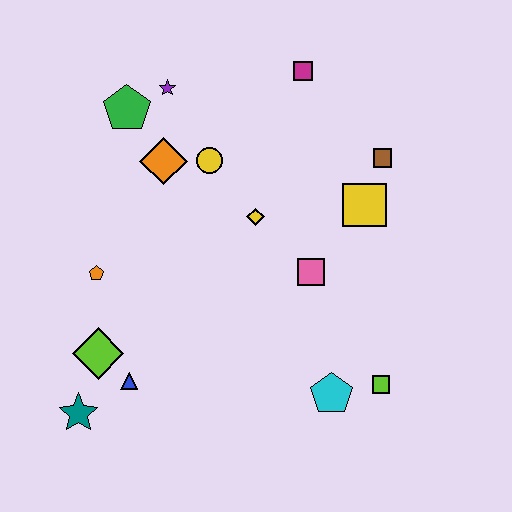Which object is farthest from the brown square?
The teal star is farthest from the brown square.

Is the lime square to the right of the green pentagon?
Yes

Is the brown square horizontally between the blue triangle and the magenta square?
No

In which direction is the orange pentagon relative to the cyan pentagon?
The orange pentagon is to the left of the cyan pentagon.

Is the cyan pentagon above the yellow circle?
No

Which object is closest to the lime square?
The cyan pentagon is closest to the lime square.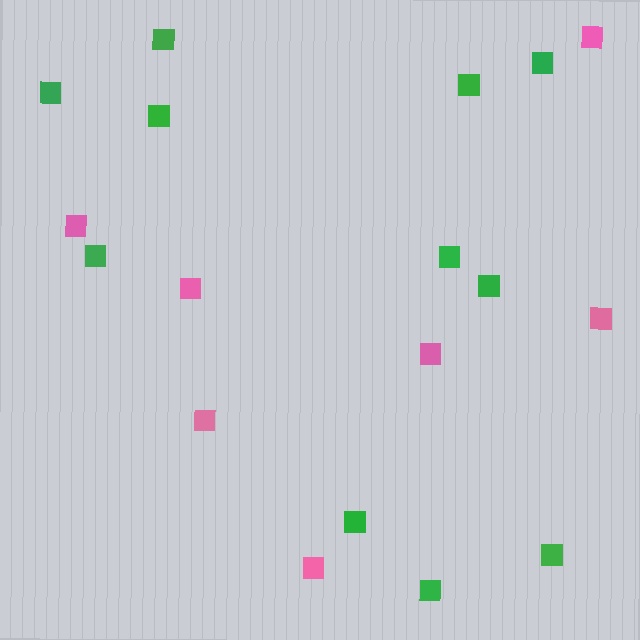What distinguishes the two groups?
There are 2 groups: one group of pink squares (7) and one group of green squares (11).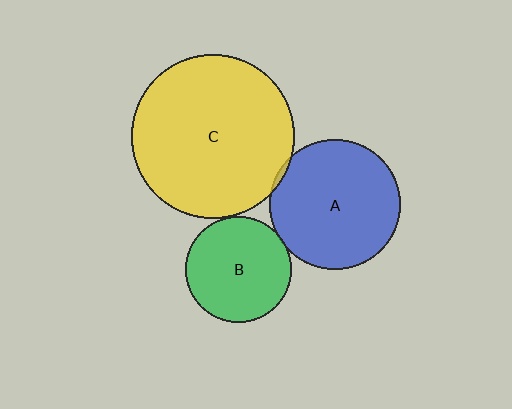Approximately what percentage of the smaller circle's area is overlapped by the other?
Approximately 5%.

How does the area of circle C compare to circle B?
Approximately 2.4 times.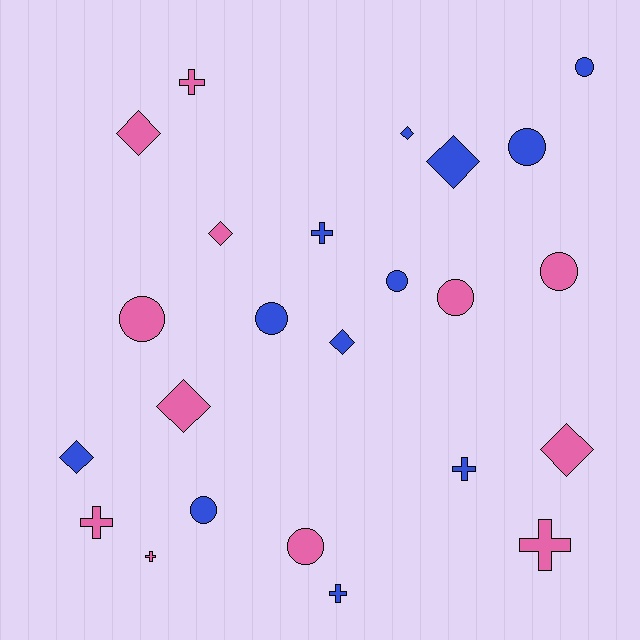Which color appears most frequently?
Blue, with 12 objects.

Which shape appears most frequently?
Circle, with 9 objects.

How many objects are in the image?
There are 24 objects.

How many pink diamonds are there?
There are 4 pink diamonds.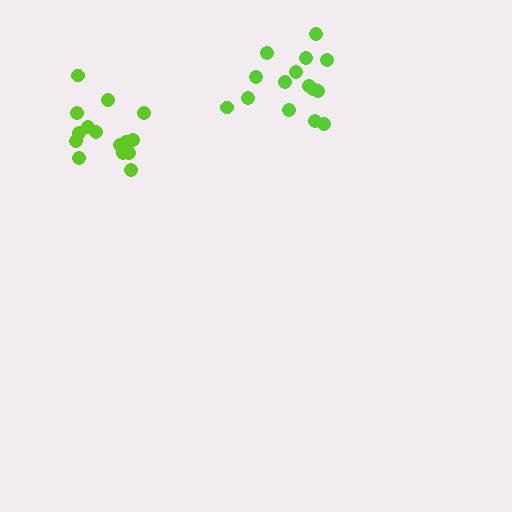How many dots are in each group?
Group 1: 15 dots, Group 2: 15 dots (30 total).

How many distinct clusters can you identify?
There are 2 distinct clusters.